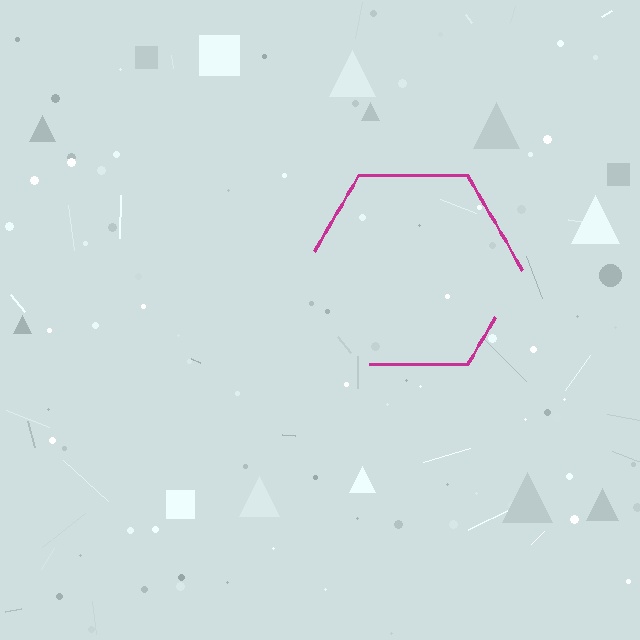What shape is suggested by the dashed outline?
The dashed outline suggests a hexagon.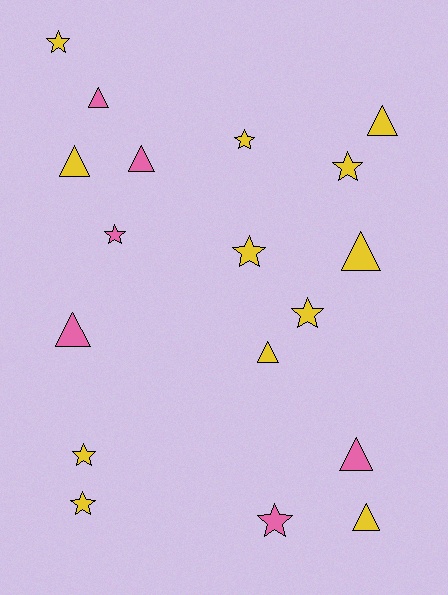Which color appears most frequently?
Yellow, with 12 objects.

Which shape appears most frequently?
Triangle, with 9 objects.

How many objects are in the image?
There are 18 objects.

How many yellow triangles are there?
There are 5 yellow triangles.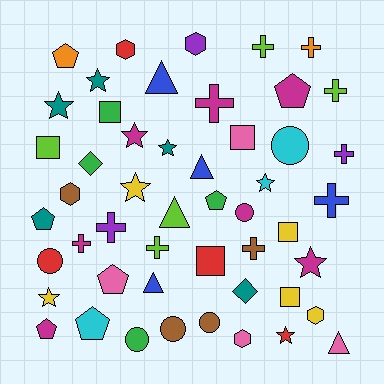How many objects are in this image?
There are 50 objects.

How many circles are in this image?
There are 6 circles.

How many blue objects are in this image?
There are 4 blue objects.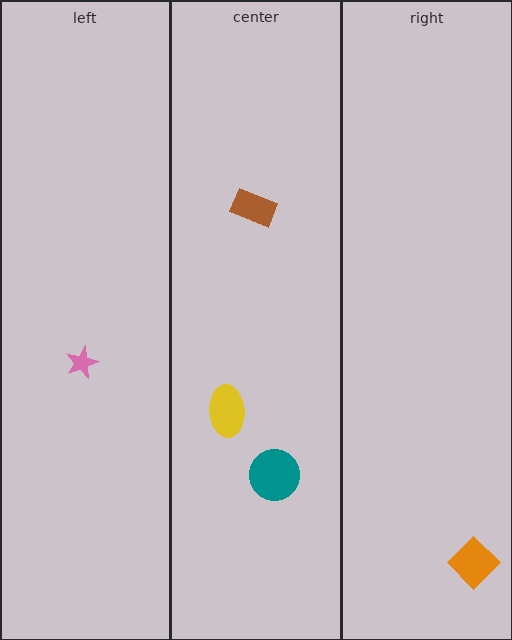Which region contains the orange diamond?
The right region.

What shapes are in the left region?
The pink star.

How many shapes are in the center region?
3.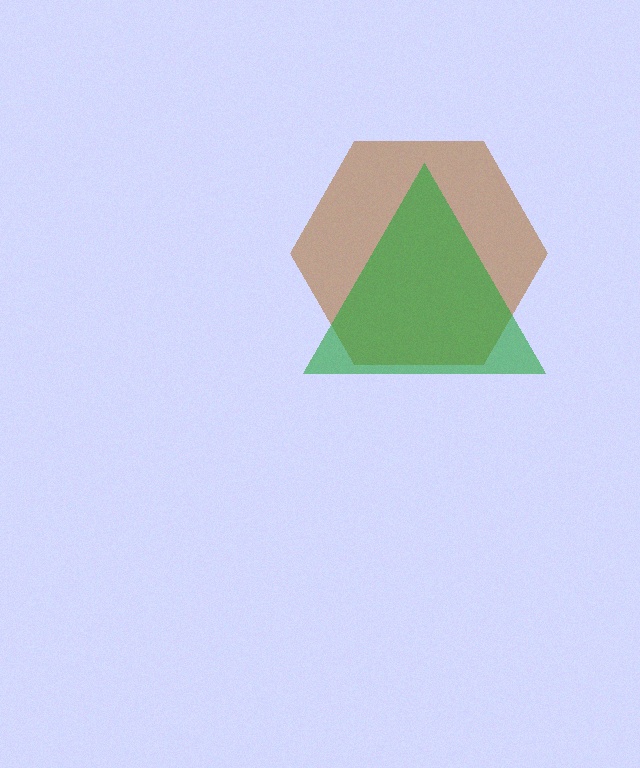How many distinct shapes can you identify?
There are 2 distinct shapes: a brown hexagon, a green triangle.